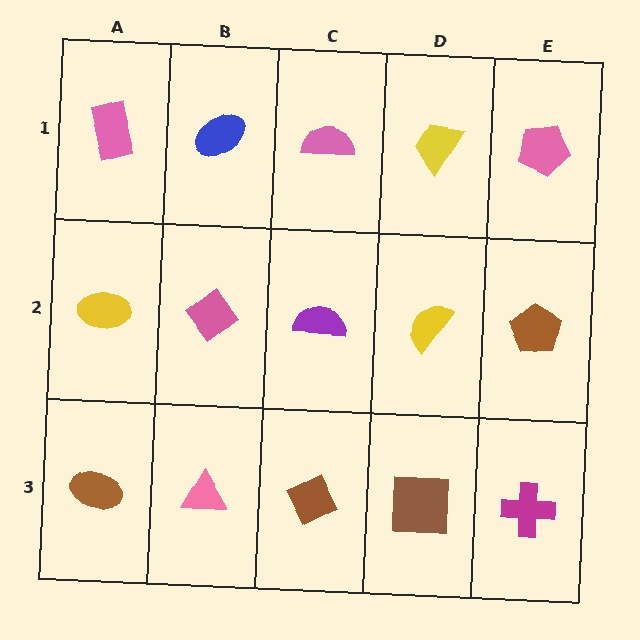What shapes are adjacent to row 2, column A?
A pink rectangle (row 1, column A), a brown ellipse (row 3, column A), a pink diamond (row 2, column B).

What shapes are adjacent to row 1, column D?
A yellow semicircle (row 2, column D), a pink semicircle (row 1, column C), a pink pentagon (row 1, column E).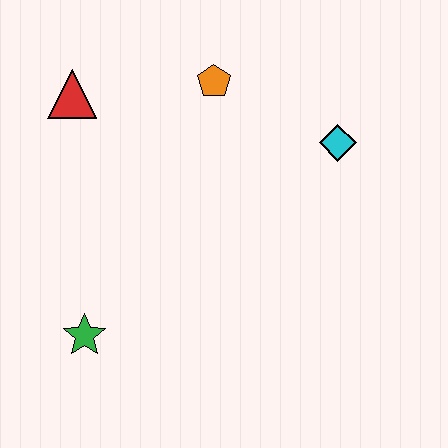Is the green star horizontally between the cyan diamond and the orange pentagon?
No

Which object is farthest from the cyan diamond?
The green star is farthest from the cyan diamond.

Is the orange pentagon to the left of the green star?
No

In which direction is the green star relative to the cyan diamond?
The green star is to the left of the cyan diamond.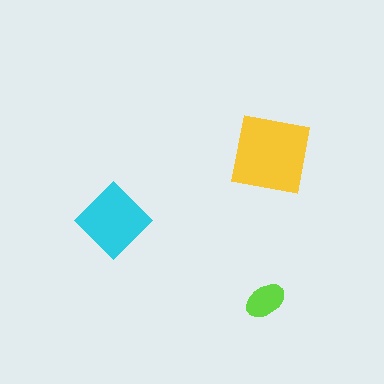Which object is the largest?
The yellow square.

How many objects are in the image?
There are 3 objects in the image.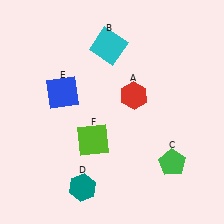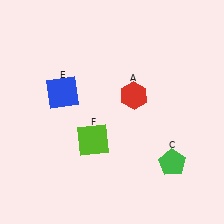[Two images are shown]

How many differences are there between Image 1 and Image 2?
There are 2 differences between the two images.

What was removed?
The cyan square (B), the teal hexagon (D) were removed in Image 2.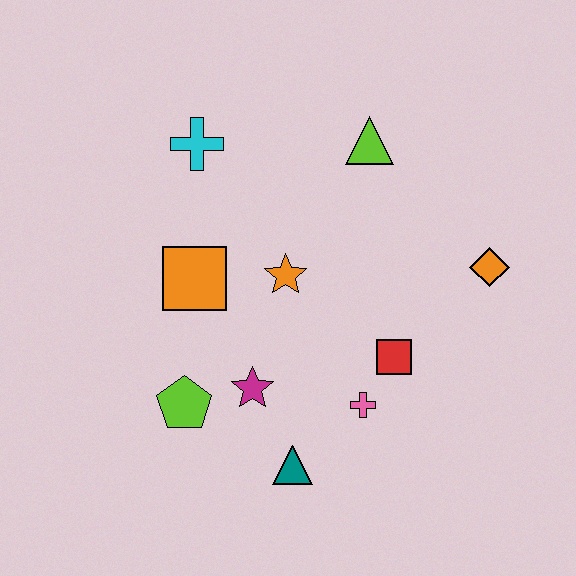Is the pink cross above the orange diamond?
No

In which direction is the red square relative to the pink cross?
The red square is above the pink cross.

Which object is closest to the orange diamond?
The red square is closest to the orange diamond.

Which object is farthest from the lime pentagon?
The orange diamond is farthest from the lime pentagon.